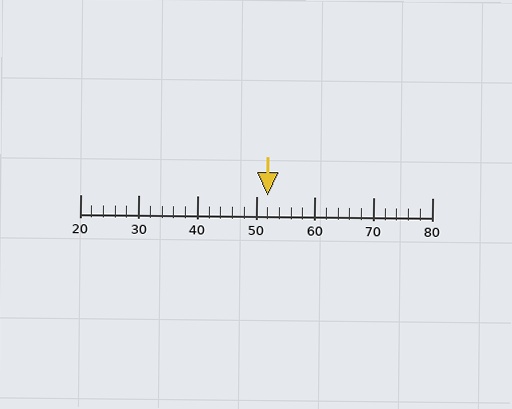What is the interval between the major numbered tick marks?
The major tick marks are spaced 10 units apart.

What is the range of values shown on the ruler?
The ruler shows values from 20 to 80.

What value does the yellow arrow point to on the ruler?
The yellow arrow points to approximately 52.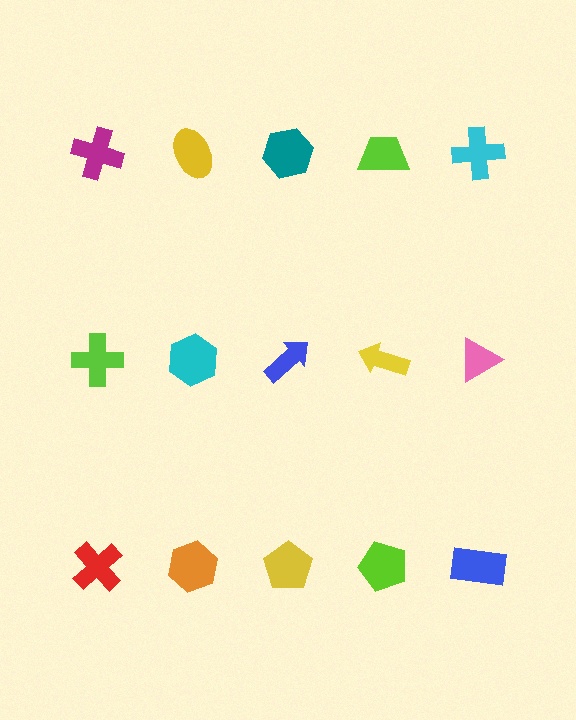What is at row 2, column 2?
A cyan hexagon.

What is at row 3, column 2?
An orange hexagon.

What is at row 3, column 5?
A blue rectangle.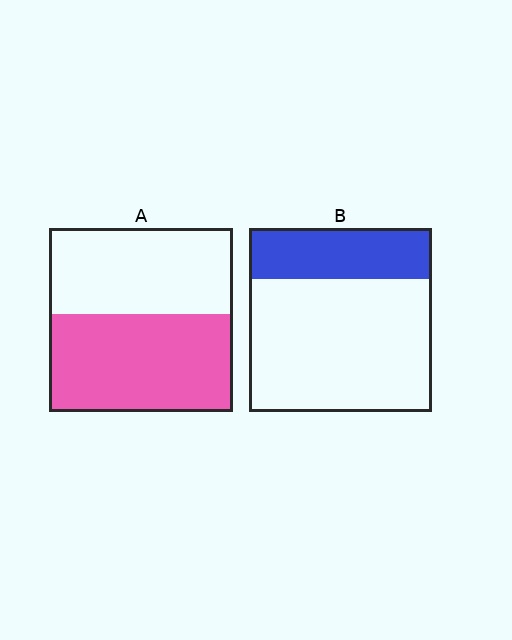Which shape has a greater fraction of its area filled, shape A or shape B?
Shape A.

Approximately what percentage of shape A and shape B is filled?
A is approximately 55% and B is approximately 30%.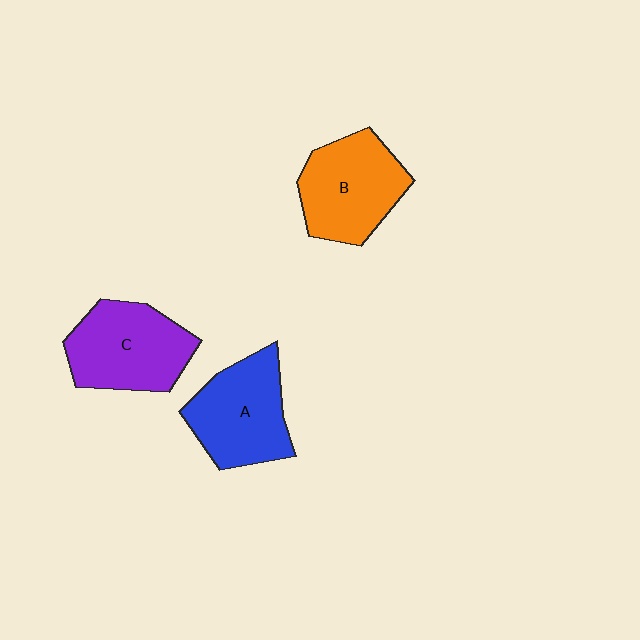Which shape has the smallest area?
Shape A (blue).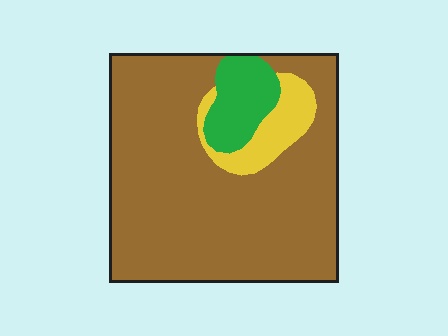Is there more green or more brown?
Brown.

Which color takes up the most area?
Brown, at roughly 80%.